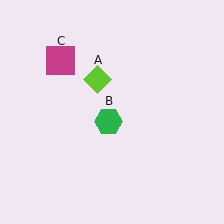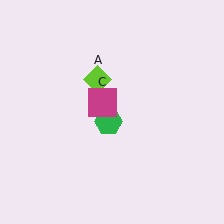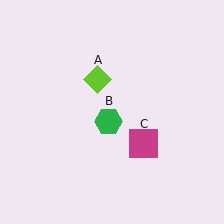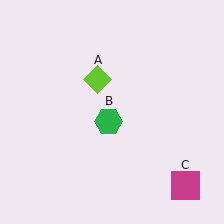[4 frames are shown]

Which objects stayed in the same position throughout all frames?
Lime diamond (object A) and green hexagon (object B) remained stationary.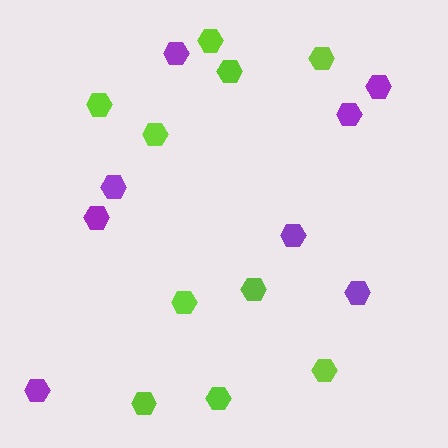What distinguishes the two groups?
There are 2 groups: one group of purple hexagons (8) and one group of lime hexagons (10).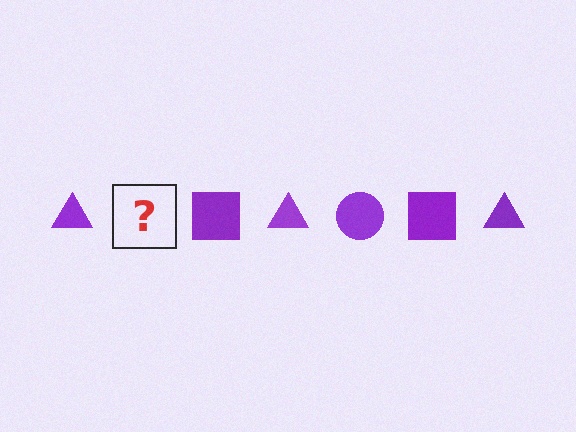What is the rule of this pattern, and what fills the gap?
The rule is that the pattern cycles through triangle, circle, square shapes in purple. The gap should be filled with a purple circle.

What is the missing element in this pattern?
The missing element is a purple circle.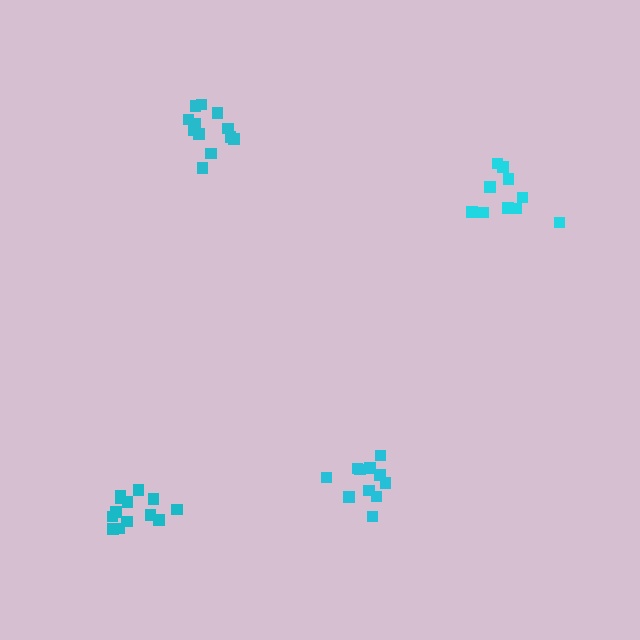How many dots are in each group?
Group 1: 11 dots, Group 2: 10 dots, Group 3: 12 dots, Group 4: 13 dots (46 total).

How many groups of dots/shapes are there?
There are 4 groups.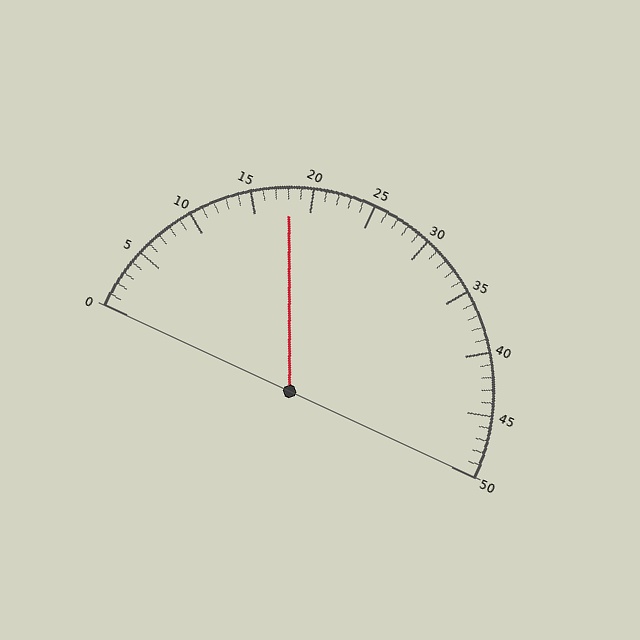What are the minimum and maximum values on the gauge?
The gauge ranges from 0 to 50.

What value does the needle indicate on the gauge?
The needle indicates approximately 18.